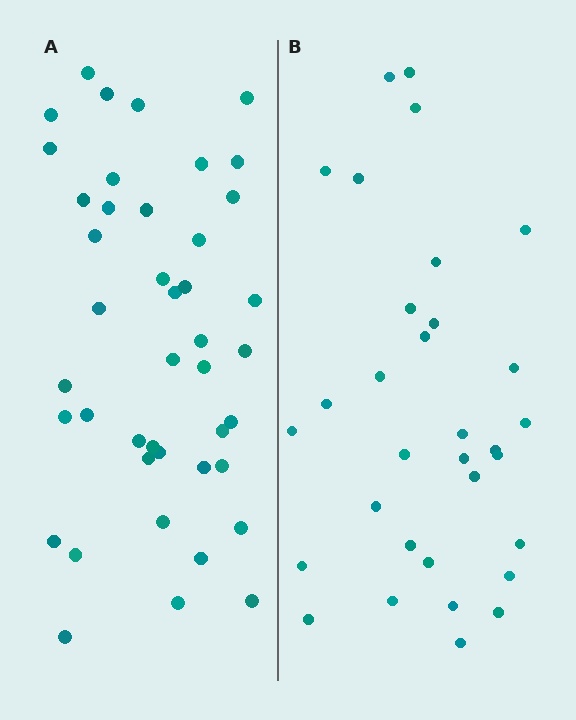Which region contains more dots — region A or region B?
Region A (the left region) has more dots.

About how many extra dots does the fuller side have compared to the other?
Region A has roughly 12 or so more dots than region B.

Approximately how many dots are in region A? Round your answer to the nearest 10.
About 40 dots. (The exact count is 43, which rounds to 40.)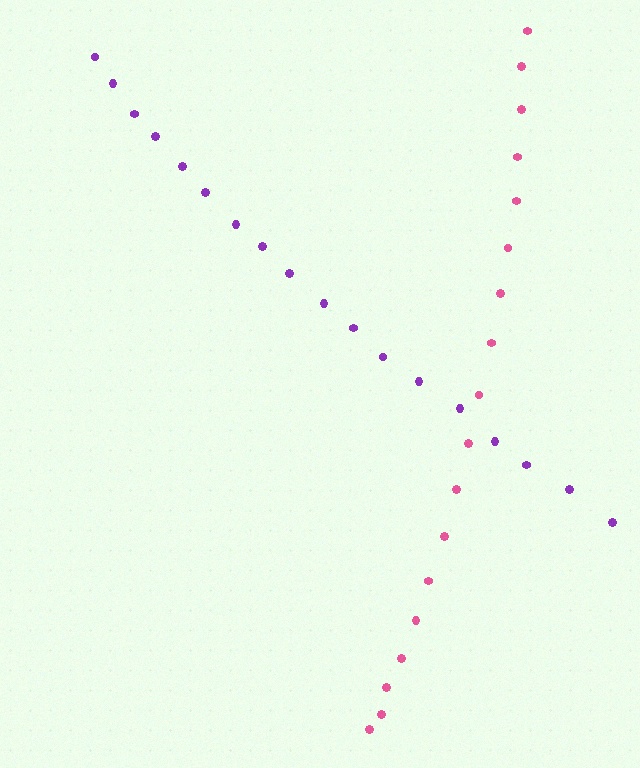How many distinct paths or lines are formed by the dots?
There are 2 distinct paths.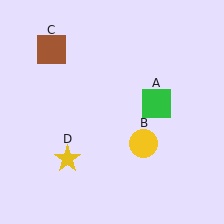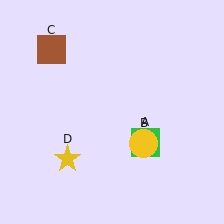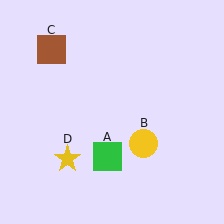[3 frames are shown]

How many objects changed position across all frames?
1 object changed position: green square (object A).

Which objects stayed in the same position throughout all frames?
Yellow circle (object B) and brown square (object C) and yellow star (object D) remained stationary.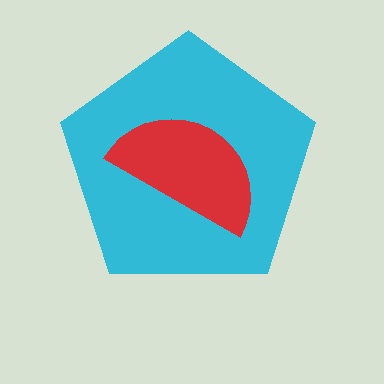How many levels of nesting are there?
2.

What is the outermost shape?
The cyan pentagon.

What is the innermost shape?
The red semicircle.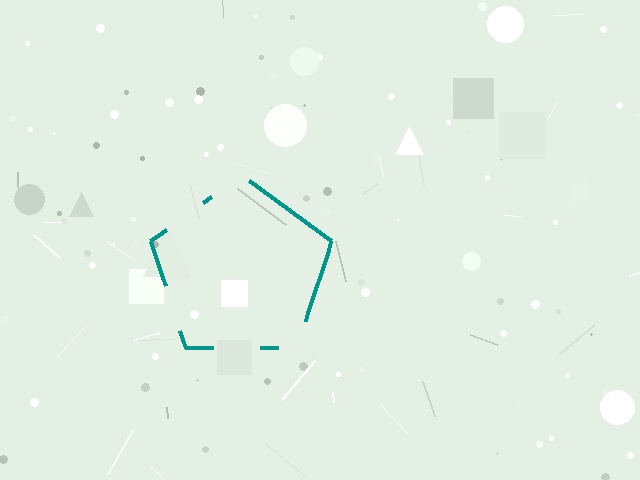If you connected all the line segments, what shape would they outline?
They would outline a pentagon.